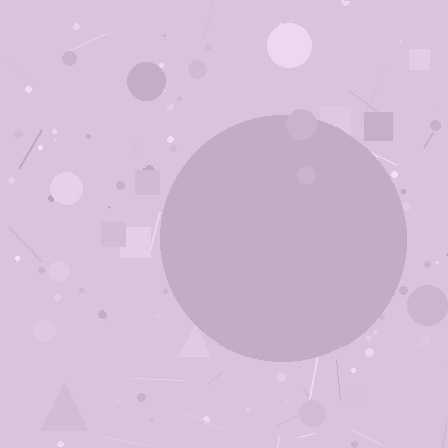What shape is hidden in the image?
A circle is hidden in the image.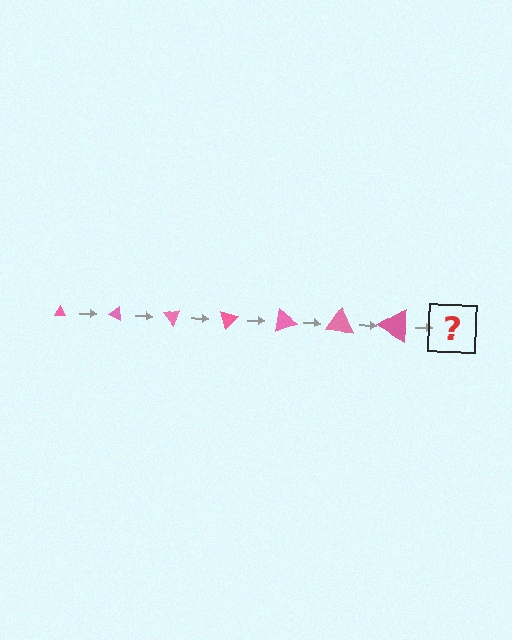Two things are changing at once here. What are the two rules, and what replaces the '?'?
The two rules are that the triangle grows larger each step and it rotates 25 degrees each step. The '?' should be a triangle, larger than the previous one and rotated 175 degrees from the start.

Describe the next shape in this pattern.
It should be a triangle, larger than the previous one and rotated 175 degrees from the start.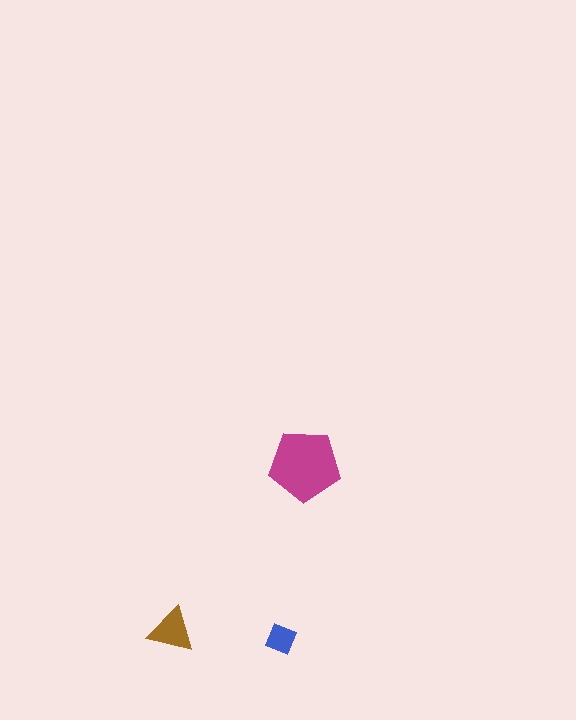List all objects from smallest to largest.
The blue diamond, the brown triangle, the magenta pentagon.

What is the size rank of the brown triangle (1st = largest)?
2nd.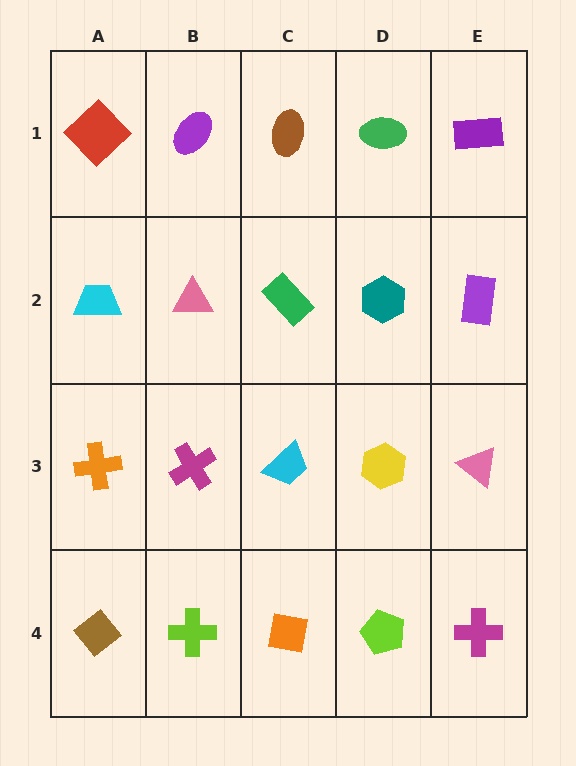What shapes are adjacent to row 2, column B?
A purple ellipse (row 1, column B), a magenta cross (row 3, column B), a cyan trapezoid (row 2, column A), a green rectangle (row 2, column C).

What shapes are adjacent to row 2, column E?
A purple rectangle (row 1, column E), a pink triangle (row 3, column E), a teal hexagon (row 2, column D).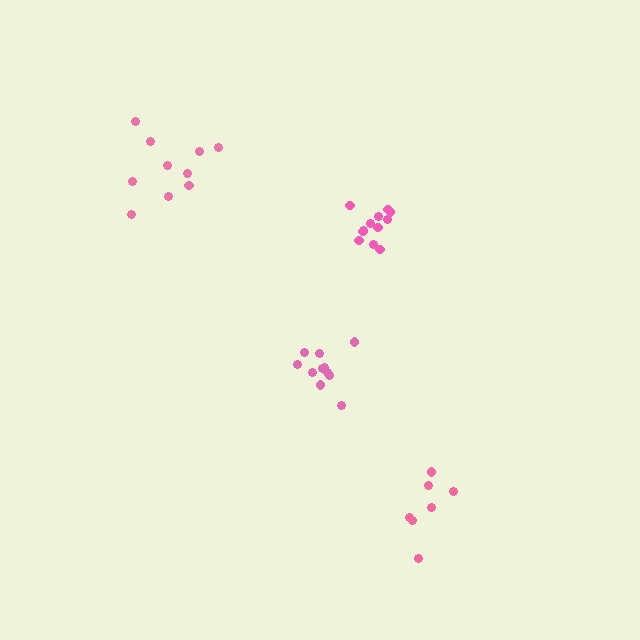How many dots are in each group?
Group 1: 10 dots, Group 2: 12 dots, Group 3: 7 dots, Group 4: 11 dots (40 total).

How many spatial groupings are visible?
There are 4 spatial groupings.